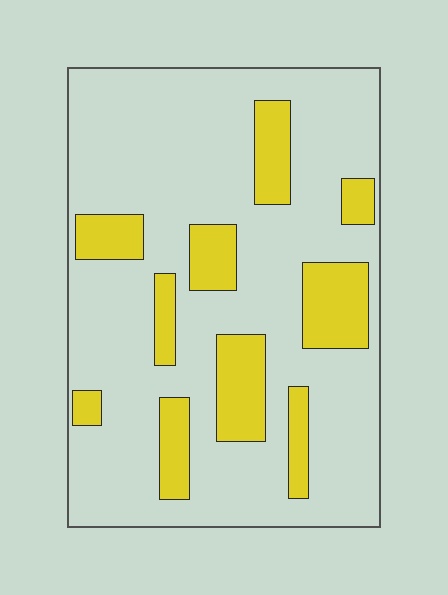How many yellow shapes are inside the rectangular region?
10.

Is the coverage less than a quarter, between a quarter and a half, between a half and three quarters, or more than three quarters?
Less than a quarter.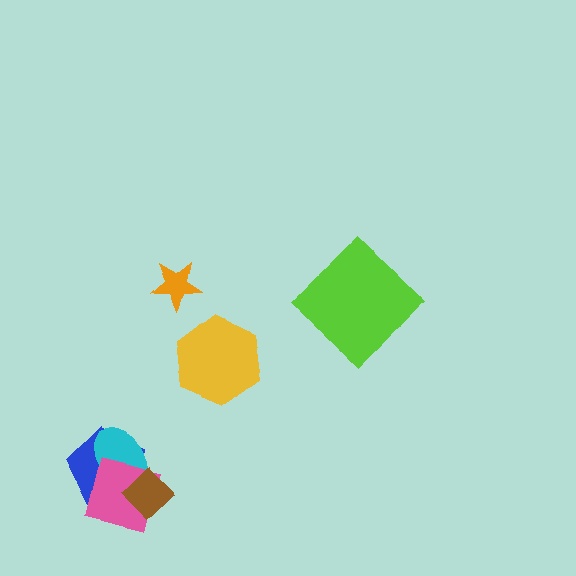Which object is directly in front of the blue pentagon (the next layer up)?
The cyan ellipse is directly in front of the blue pentagon.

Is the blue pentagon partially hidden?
Yes, it is partially covered by another shape.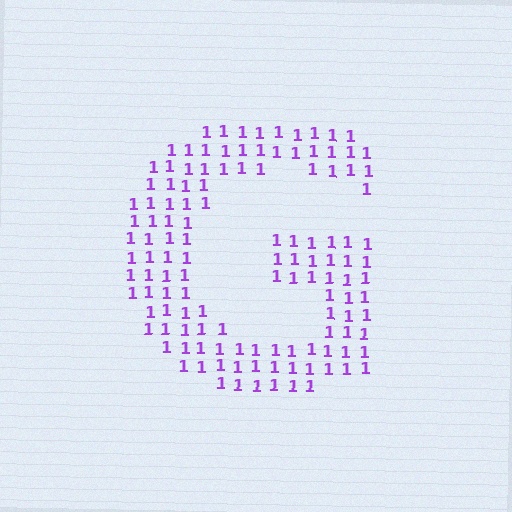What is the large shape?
The large shape is the letter G.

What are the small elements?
The small elements are digit 1's.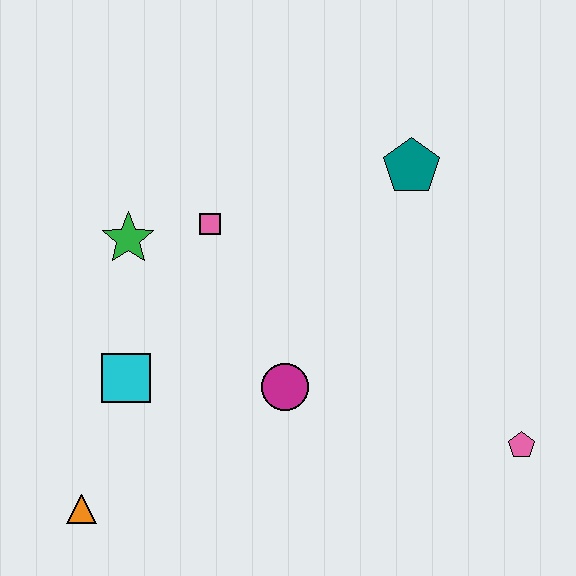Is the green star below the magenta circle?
No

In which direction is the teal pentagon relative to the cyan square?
The teal pentagon is to the right of the cyan square.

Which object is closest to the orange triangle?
The cyan square is closest to the orange triangle.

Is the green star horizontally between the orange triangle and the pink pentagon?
Yes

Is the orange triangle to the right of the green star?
No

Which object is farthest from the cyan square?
The pink pentagon is farthest from the cyan square.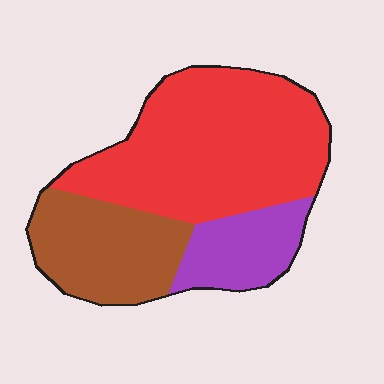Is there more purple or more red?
Red.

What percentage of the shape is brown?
Brown covers roughly 25% of the shape.